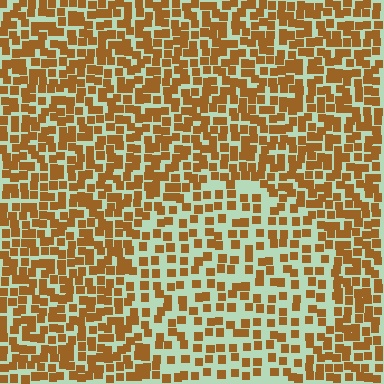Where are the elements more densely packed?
The elements are more densely packed outside the circle boundary.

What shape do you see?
I see a circle.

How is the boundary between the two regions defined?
The boundary is defined by a change in element density (approximately 1.8x ratio). All elements are the same color, size, and shape.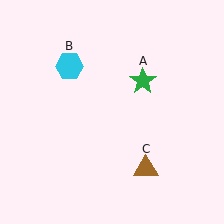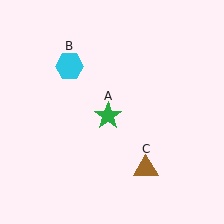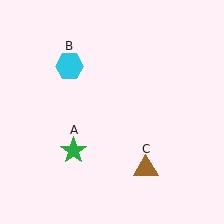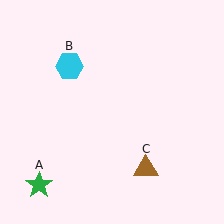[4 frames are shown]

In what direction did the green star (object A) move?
The green star (object A) moved down and to the left.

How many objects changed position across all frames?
1 object changed position: green star (object A).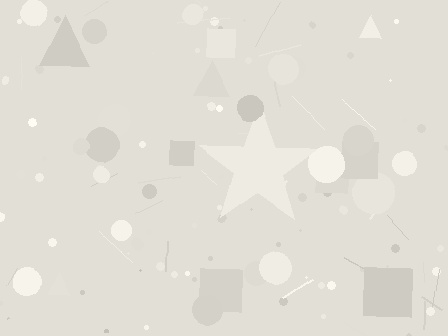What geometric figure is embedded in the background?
A star is embedded in the background.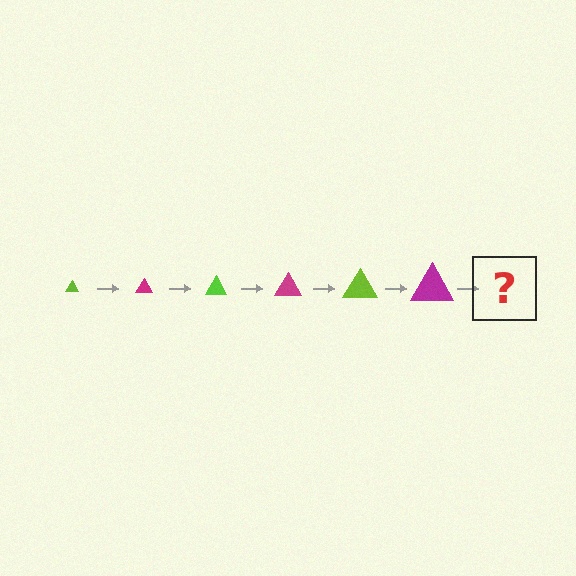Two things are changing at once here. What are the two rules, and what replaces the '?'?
The two rules are that the triangle grows larger each step and the color cycles through lime and magenta. The '?' should be a lime triangle, larger than the previous one.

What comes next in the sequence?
The next element should be a lime triangle, larger than the previous one.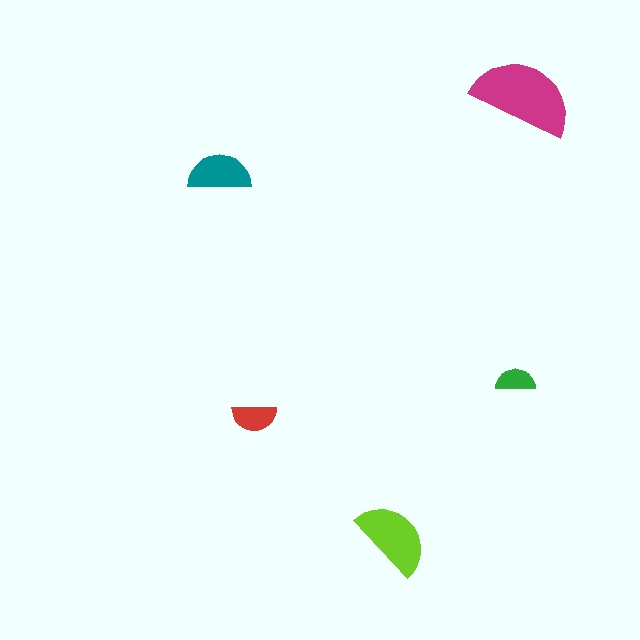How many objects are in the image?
There are 5 objects in the image.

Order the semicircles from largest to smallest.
the magenta one, the lime one, the teal one, the red one, the green one.